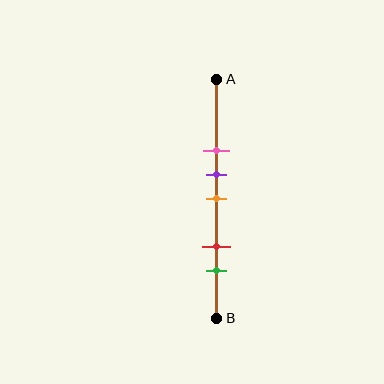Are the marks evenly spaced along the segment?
No, the marks are not evenly spaced.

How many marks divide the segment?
There are 5 marks dividing the segment.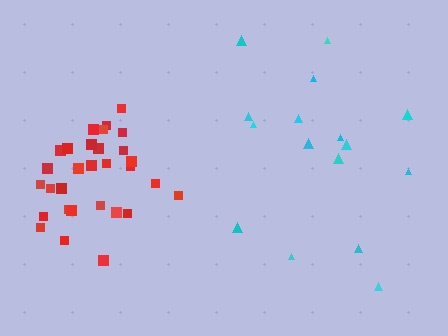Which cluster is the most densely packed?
Red.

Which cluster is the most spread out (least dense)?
Cyan.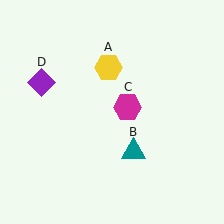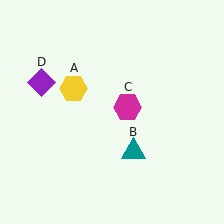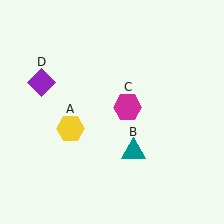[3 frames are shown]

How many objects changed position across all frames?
1 object changed position: yellow hexagon (object A).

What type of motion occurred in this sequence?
The yellow hexagon (object A) rotated counterclockwise around the center of the scene.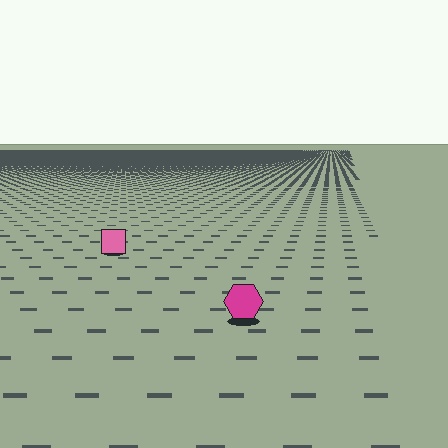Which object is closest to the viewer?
The magenta hexagon is closest. The texture marks near it are larger and more spread out.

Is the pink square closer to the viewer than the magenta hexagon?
No. The magenta hexagon is closer — you can tell from the texture gradient: the ground texture is coarser near it.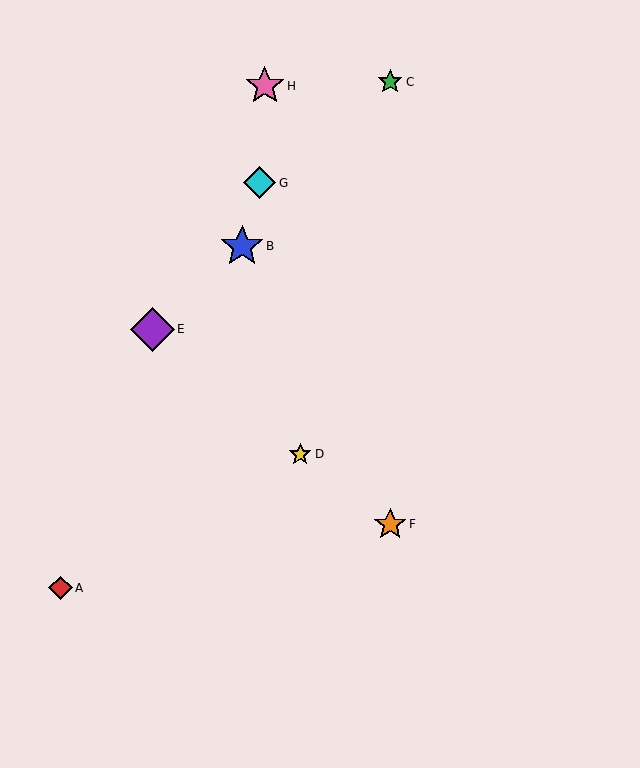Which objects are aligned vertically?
Objects C, F are aligned vertically.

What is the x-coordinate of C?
Object C is at x≈390.